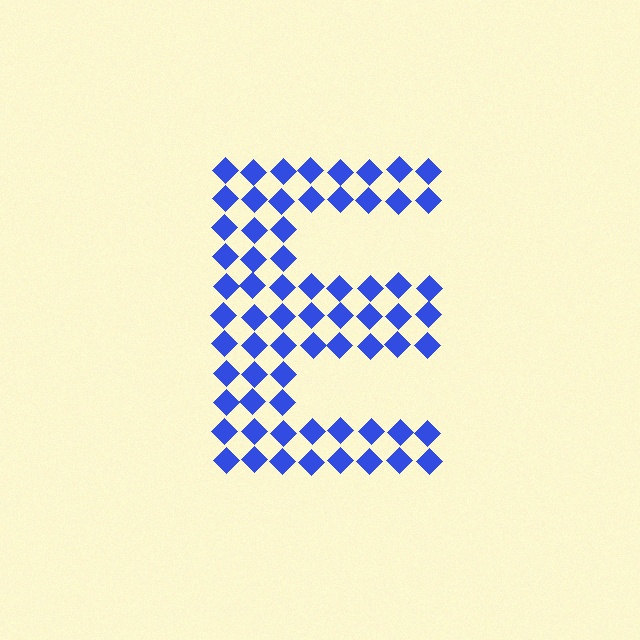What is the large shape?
The large shape is the letter E.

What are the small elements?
The small elements are diamonds.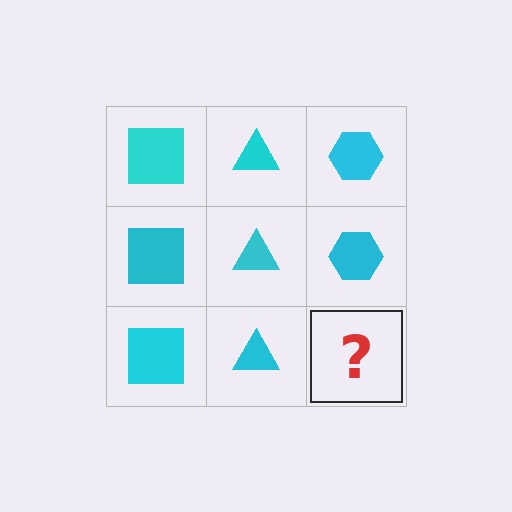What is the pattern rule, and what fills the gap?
The rule is that each column has a consistent shape. The gap should be filled with a cyan hexagon.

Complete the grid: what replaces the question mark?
The question mark should be replaced with a cyan hexagon.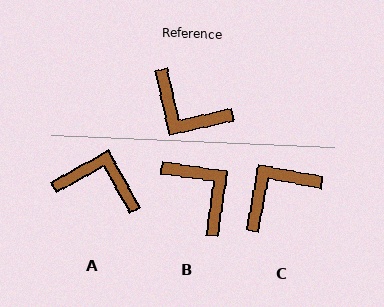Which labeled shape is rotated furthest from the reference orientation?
A, about 163 degrees away.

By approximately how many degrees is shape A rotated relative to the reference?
Approximately 163 degrees clockwise.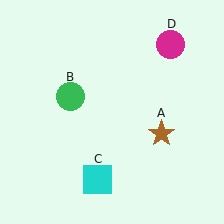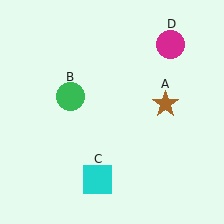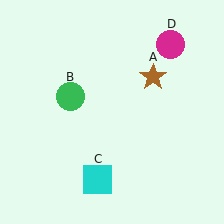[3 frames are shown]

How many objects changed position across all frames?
1 object changed position: brown star (object A).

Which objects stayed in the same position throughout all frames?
Green circle (object B) and cyan square (object C) and magenta circle (object D) remained stationary.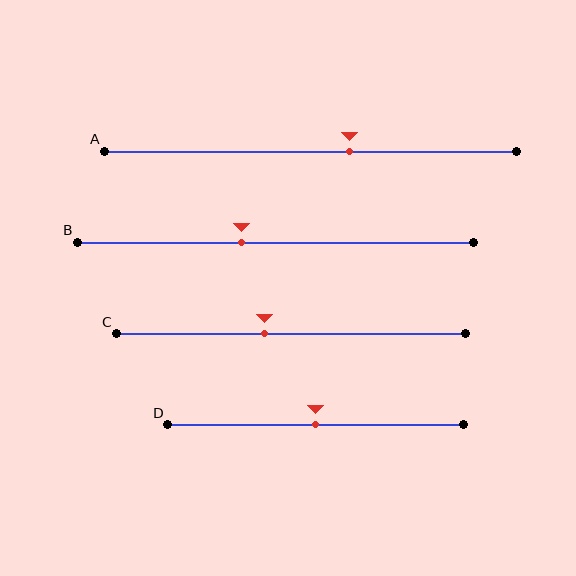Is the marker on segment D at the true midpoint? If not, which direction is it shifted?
Yes, the marker on segment D is at the true midpoint.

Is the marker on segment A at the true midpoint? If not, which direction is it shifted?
No, the marker on segment A is shifted to the right by about 9% of the segment length.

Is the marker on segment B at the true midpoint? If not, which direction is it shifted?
No, the marker on segment B is shifted to the left by about 9% of the segment length.